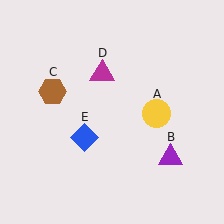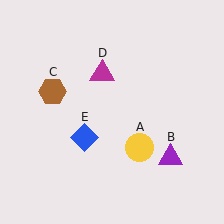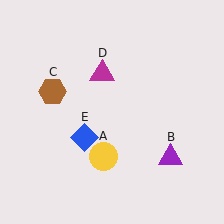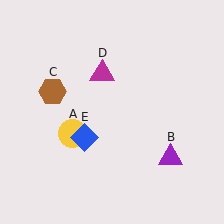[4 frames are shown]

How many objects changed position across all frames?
1 object changed position: yellow circle (object A).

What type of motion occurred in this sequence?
The yellow circle (object A) rotated clockwise around the center of the scene.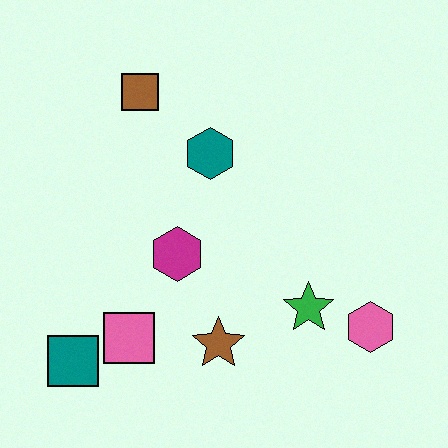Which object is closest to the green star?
The pink hexagon is closest to the green star.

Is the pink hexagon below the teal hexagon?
Yes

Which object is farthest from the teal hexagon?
The teal square is farthest from the teal hexagon.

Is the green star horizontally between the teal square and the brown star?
No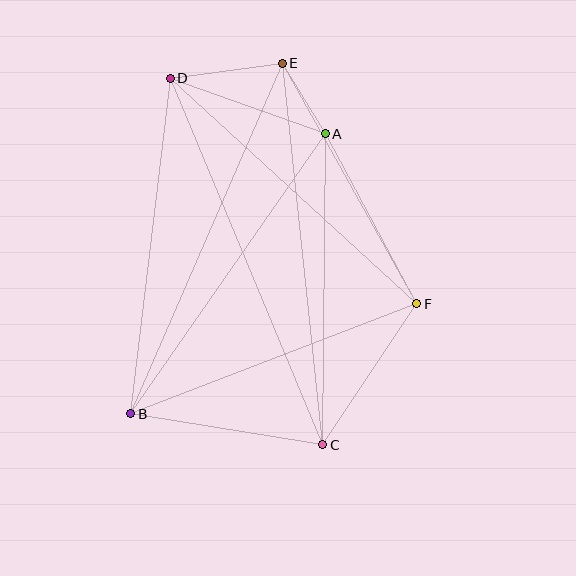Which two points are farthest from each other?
Points C and D are farthest from each other.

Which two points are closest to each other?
Points A and E are closest to each other.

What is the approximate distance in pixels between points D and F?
The distance between D and F is approximately 334 pixels.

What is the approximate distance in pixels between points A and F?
The distance between A and F is approximately 193 pixels.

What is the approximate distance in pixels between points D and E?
The distance between D and E is approximately 113 pixels.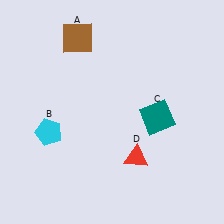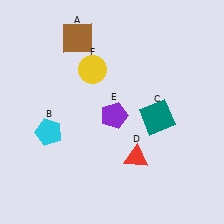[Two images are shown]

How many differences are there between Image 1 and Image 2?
There are 2 differences between the two images.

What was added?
A purple pentagon (E), a yellow circle (F) were added in Image 2.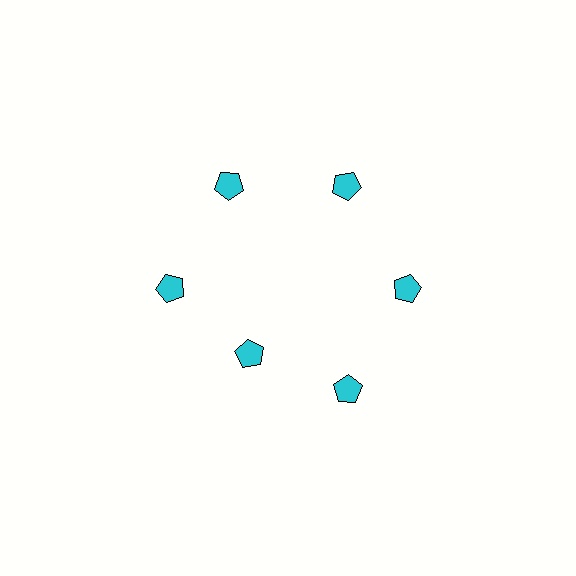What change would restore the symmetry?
The symmetry would be restored by moving it outward, back onto the ring so that all 6 pentagons sit at equal angles and equal distance from the center.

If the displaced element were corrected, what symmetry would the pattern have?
It would have 6-fold rotational symmetry — the pattern would map onto itself every 60 degrees.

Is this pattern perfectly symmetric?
No. The 6 cyan pentagons are arranged in a ring, but one element near the 7 o'clock position is pulled inward toward the center, breaking the 6-fold rotational symmetry.